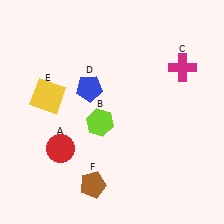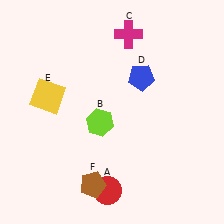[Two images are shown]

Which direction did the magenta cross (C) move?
The magenta cross (C) moved left.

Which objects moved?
The objects that moved are: the red circle (A), the magenta cross (C), the blue pentagon (D).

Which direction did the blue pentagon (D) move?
The blue pentagon (D) moved right.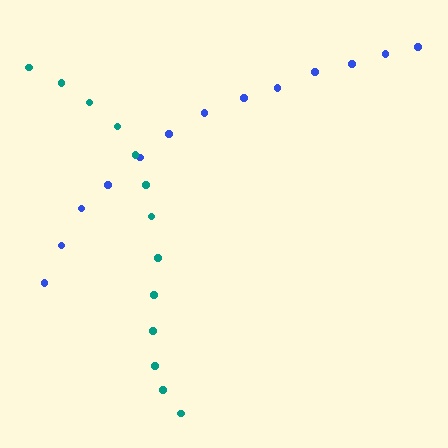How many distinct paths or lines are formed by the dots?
There are 2 distinct paths.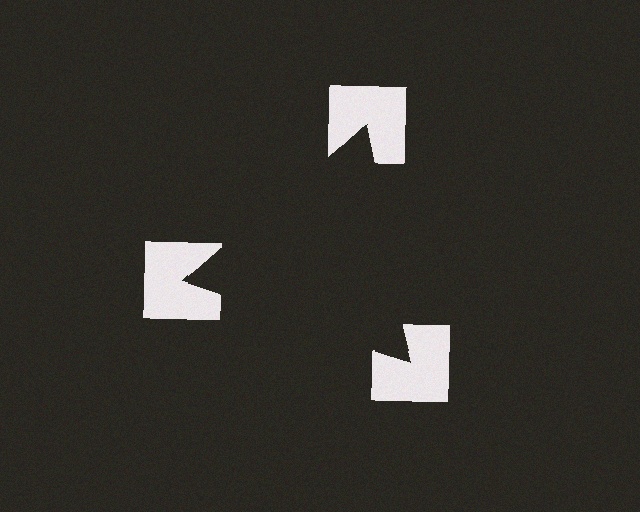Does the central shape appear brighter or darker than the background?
It typically appears slightly darker than the background, even though no actual brightness change is drawn.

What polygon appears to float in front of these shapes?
An illusory triangle — its edges are inferred from the aligned wedge cuts in the notched squares, not physically drawn.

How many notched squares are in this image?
There are 3 — one at each vertex of the illusory triangle.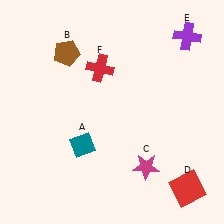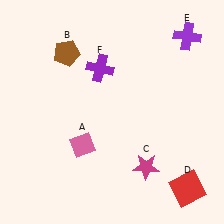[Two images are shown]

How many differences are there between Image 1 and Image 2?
There are 2 differences between the two images.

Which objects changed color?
A changed from teal to pink. F changed from red to purple.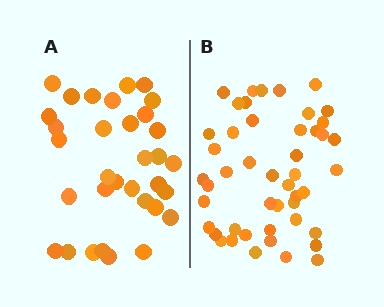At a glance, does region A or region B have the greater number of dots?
Region B (the right region) has more dots.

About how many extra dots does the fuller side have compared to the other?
Region B has approximately 15 more dots than region A.